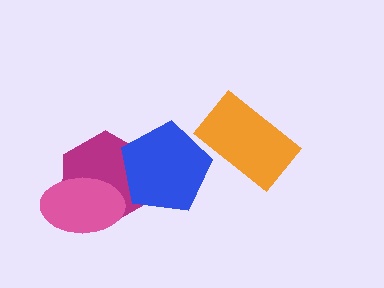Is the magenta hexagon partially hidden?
Yes, it is partially covered by another shape.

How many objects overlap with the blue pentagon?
1 object overlaps with the blue pentagon.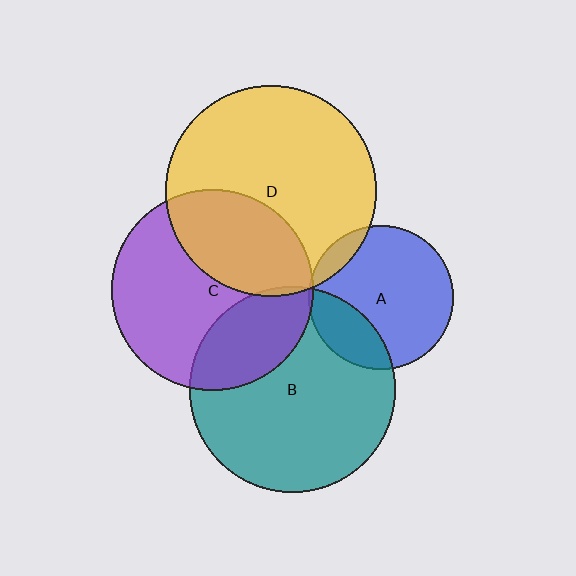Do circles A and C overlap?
Yes.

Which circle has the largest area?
Circle D (yellow).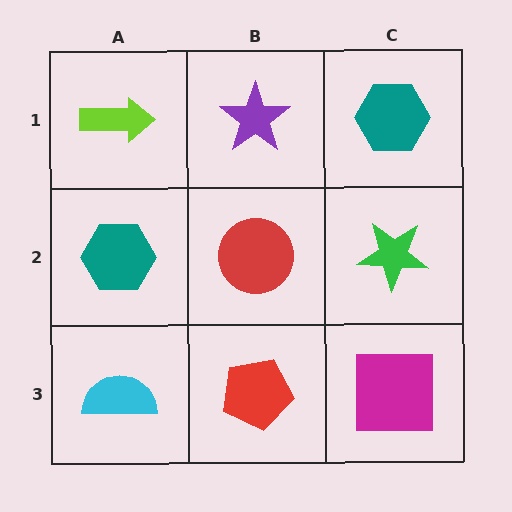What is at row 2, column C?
A green star.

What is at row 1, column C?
A teal hexagon.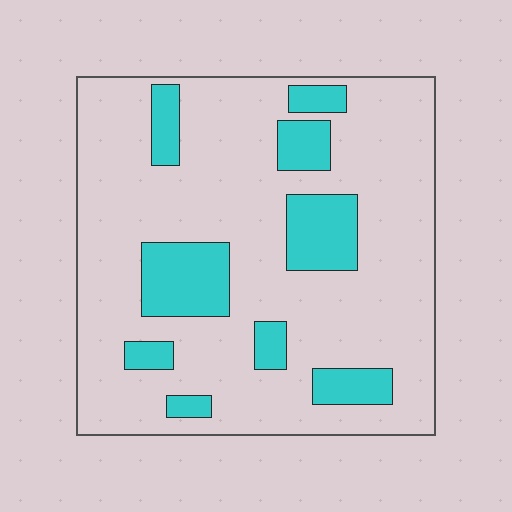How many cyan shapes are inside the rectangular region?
9.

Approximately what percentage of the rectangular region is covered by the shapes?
Approximately 20%.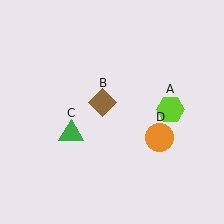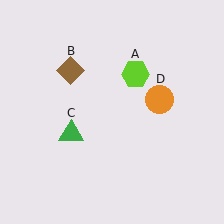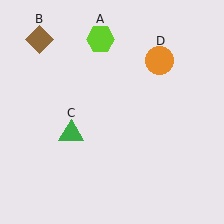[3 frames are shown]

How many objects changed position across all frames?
3 objects changed position: lime hexagon (object A), brown diamond (object B), orange circle (object D).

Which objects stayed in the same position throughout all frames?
Green triangle (object C) remained stationary.